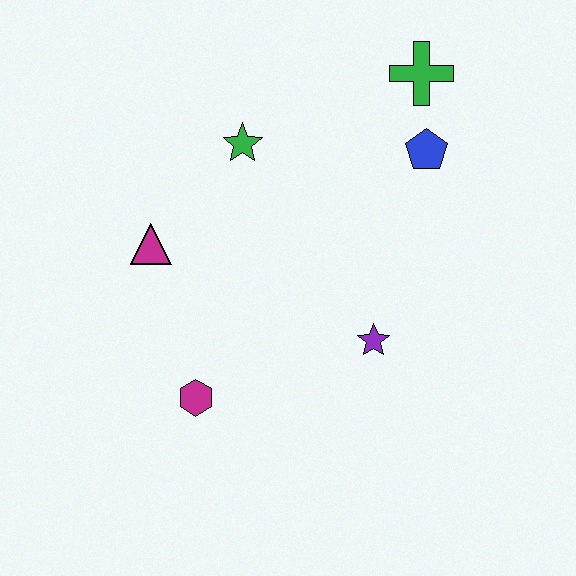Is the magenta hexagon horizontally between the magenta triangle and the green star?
Yes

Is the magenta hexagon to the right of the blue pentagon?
No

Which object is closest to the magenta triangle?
The green star is closest to the magenta triangle.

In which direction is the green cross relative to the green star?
The green cross is to the right of the green star.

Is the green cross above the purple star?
Yes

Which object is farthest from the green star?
The magenta hexagon is farthest from the green star.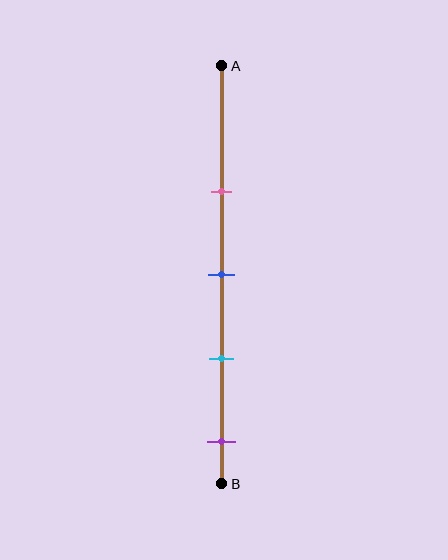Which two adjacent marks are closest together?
The blue and cyan marks are the closest adjacent pair.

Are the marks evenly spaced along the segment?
Yes, the marks are approximately evenly spaced.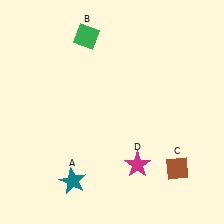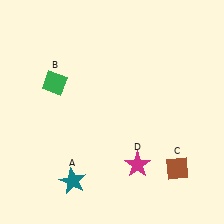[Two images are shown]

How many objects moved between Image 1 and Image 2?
1 object moved between the two images.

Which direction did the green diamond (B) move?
The green diamond (B) moved down.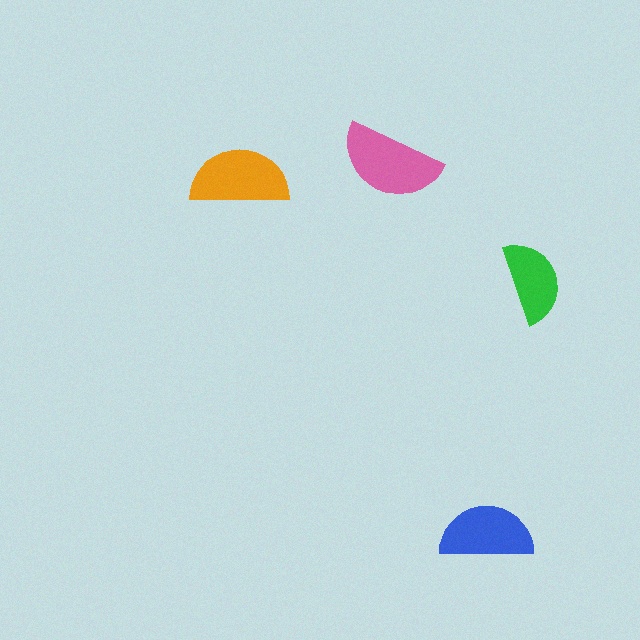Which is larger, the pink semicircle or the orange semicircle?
The pink one.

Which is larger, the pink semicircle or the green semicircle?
The pink one.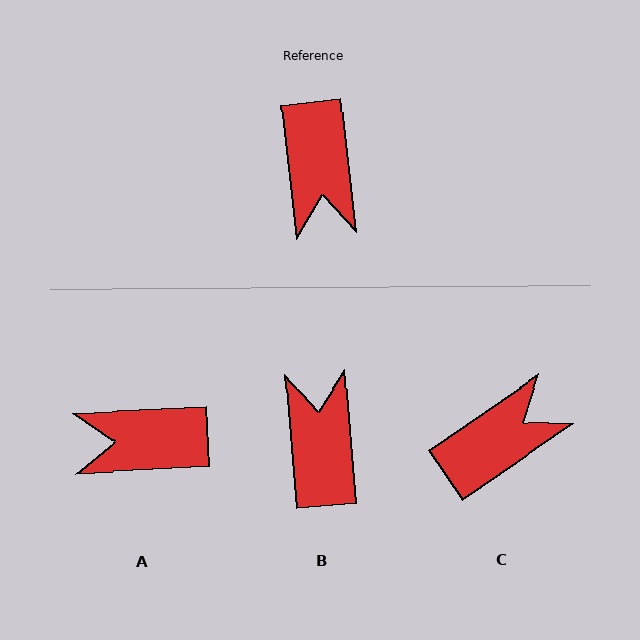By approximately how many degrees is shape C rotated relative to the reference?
Approximately 118 degrees counter-clockwise.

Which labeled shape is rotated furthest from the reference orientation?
B, about 178 degrees away.